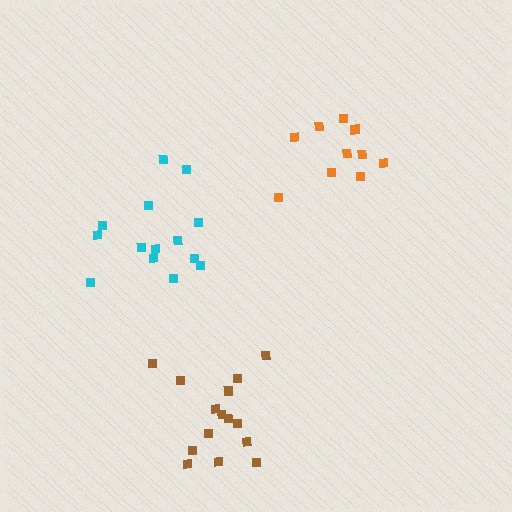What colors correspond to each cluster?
The clusters are colored: orange, cyan, brown.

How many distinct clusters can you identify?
There are 3 distinct clusters.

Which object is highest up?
The orange cluster is topmost.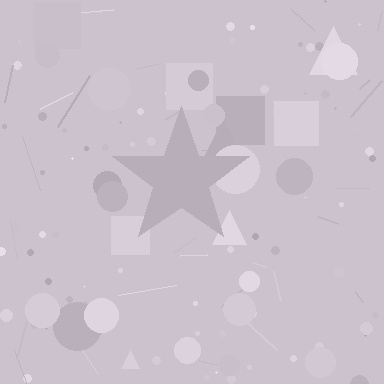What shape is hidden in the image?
A star is hidden in the image.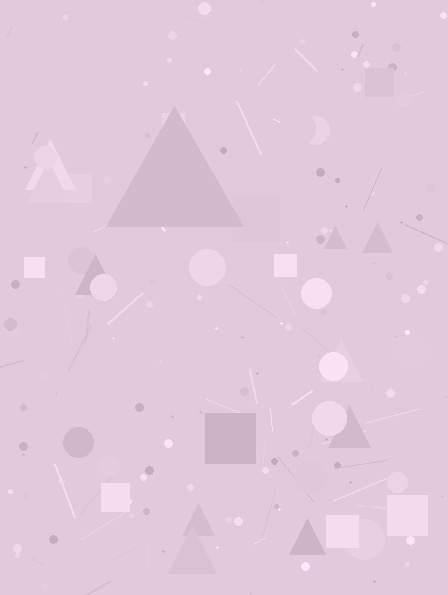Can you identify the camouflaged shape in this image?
The camouflaged shape is a triangle.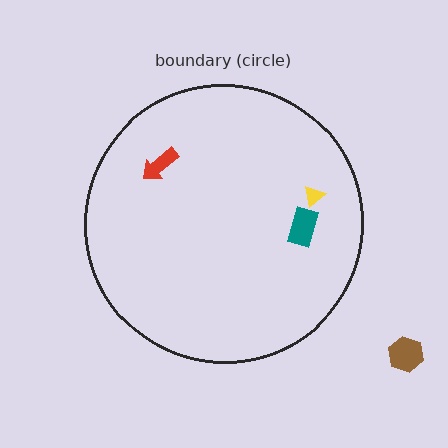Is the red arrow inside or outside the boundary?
Inside.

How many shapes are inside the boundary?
3 inside, 1 outside.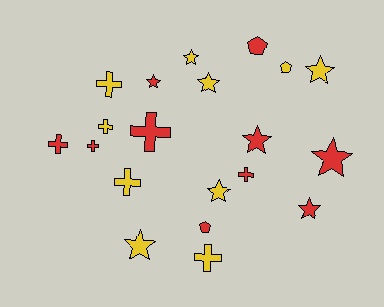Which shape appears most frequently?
Star, with 9 objects.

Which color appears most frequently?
Red, with 10 objects.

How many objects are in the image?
There are 20 objects.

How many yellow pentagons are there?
There is 1 yellow pentagon.